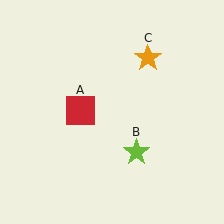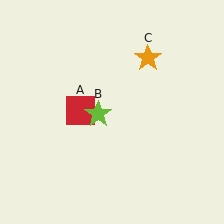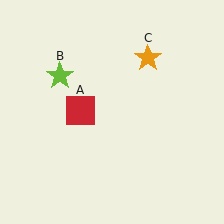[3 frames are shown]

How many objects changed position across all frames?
1 object changed position: lime star (object B).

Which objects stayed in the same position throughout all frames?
Red square (object A) and orange star (object C) remained stationary.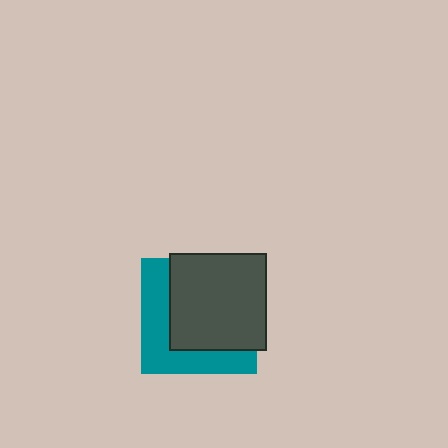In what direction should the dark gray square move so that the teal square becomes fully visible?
The dark gray square should move toward the upper-right. That is the shortest direction to clear the overlap and leave the teal square fully visible.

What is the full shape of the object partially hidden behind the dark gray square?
The partially hidden object is a teal square.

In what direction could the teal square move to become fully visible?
The teal square could move toward the lower-left. That would shift it out from behind the dark gray square entirely.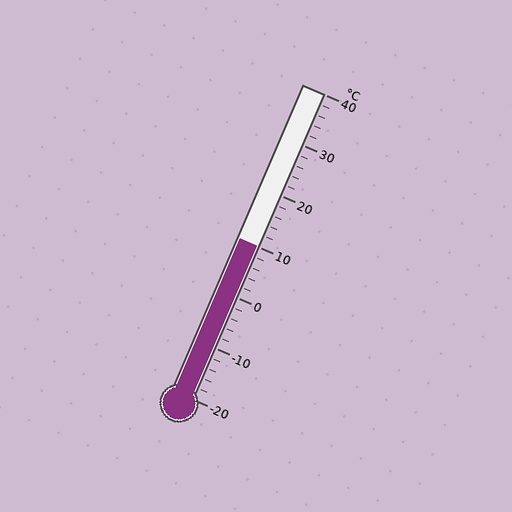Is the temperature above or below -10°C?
The temperature is above -10°C.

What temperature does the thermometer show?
The thermometer shows approximately 10°C.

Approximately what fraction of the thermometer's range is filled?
The thermometer is filled to approximately 50% of its range.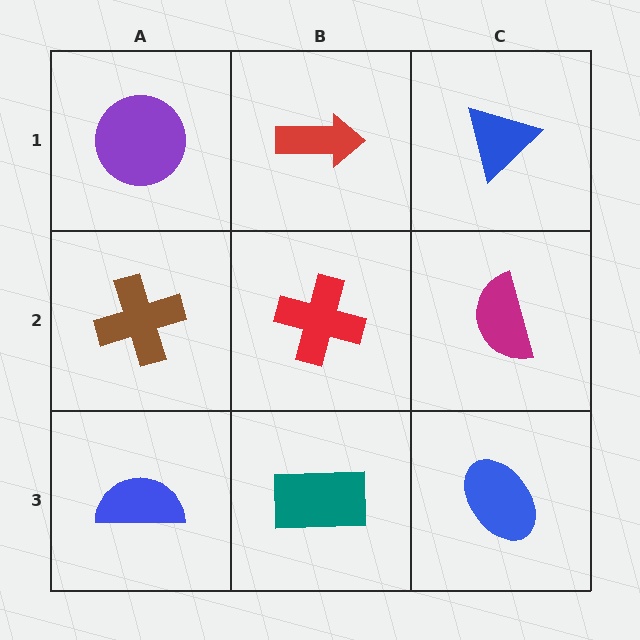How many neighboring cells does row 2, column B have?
4.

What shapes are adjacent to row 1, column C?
A magenta semicircle (row 2, column C), a red arrow (row 1, column B).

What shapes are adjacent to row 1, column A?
A brown cross (row 2, column A), a red arrow (row 1, column B).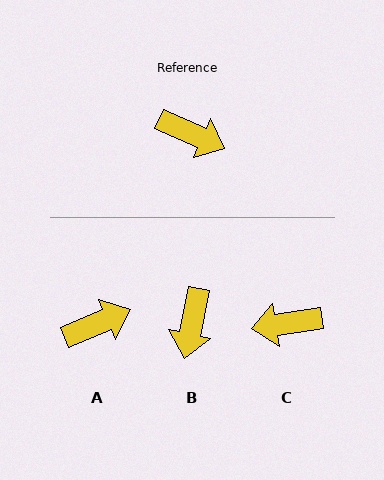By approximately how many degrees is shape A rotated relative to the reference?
Approximately 47 degrees counter-clockwise.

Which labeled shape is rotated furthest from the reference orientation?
C, about 147 degrees away.